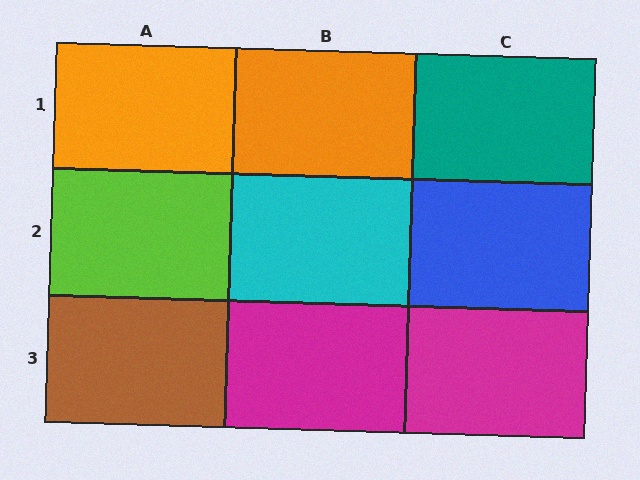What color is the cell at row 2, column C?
Blue.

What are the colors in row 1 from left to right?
Orange, orange, teal.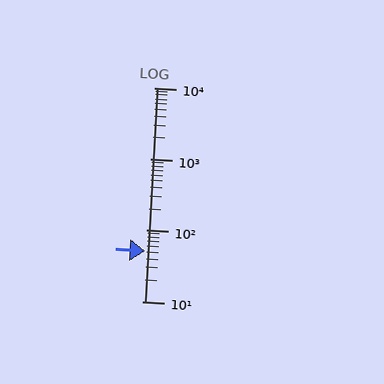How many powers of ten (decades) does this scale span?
The scale spans 3 decades, from 10 to 10000.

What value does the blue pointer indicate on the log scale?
The pointer indicates approximately 51.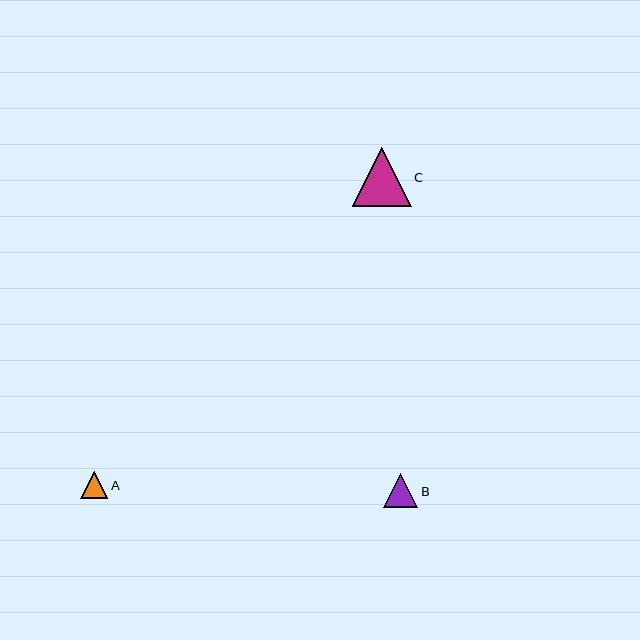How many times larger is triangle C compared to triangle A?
Triangle C is approximately 2.2 times the size of triangle A.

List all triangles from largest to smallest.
From largest to smallest: C, B, A.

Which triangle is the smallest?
Triangle A is the smallest with a size of approximately 27 pixels.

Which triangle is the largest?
Triangle C is the largest with a size of approximately 59 pixels.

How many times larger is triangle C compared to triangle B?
Triangle C is approximately 1.7 times the size of triangle B.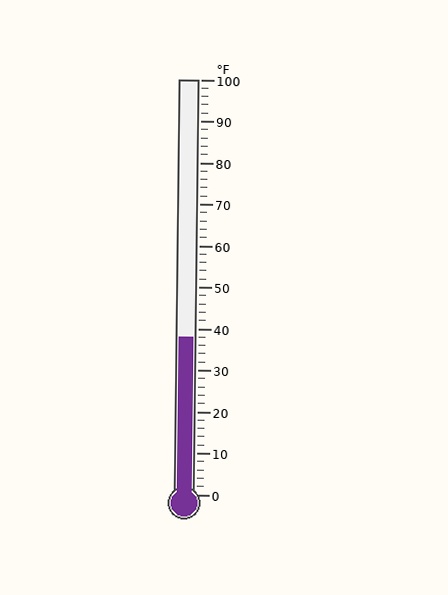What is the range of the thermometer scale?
The thermometer scale ranges from 0°F to 100°F.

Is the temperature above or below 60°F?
The temperature is below 60°F.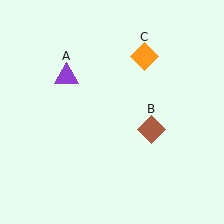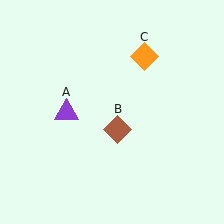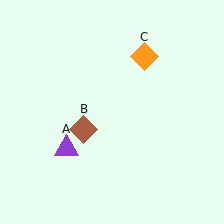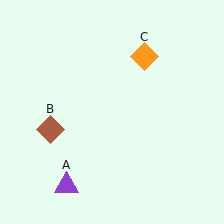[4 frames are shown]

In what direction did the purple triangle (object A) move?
The purple triangle (object A) moved down.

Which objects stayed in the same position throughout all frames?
Orange diamond (object C) remained stationary.